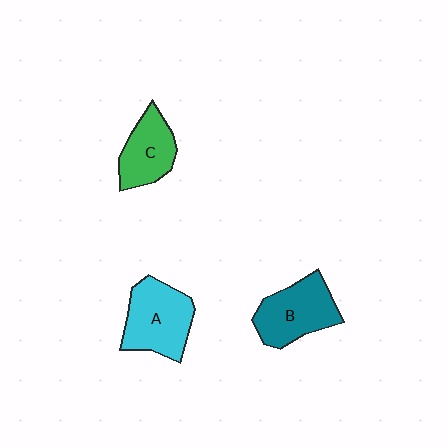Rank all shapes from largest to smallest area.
From largest to smallest: A (cyan), B (teal), C (green).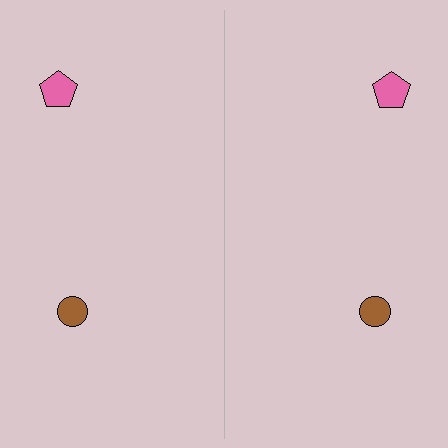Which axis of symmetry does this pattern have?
The pattern has a vertical axis of symmetry running through the center of the image.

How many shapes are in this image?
There are 4 shapes in this image.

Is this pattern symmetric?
Yes, this pattern has bilateral (reflection) symmetry.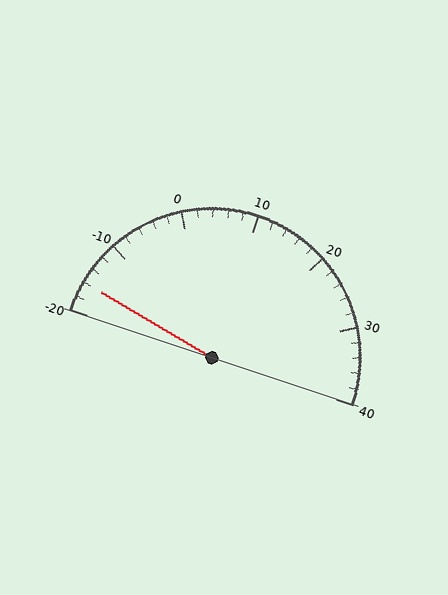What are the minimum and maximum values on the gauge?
The gauge ranges from -20 to 40.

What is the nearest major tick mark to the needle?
The nearest major tick mark is -20.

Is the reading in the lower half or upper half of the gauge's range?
The reading is in the lower half of the range (-20 to 40).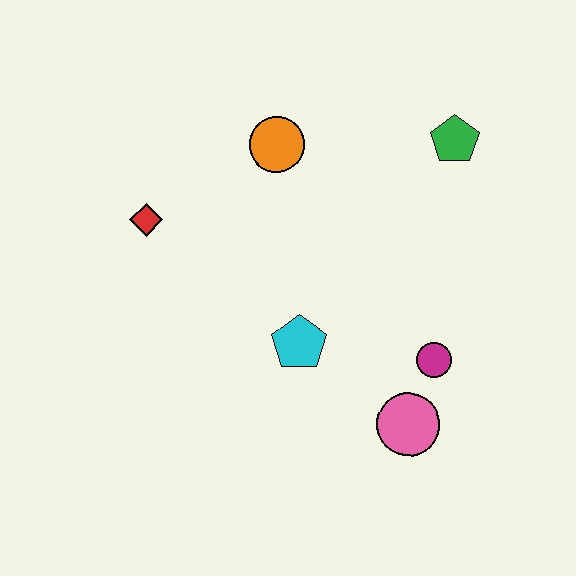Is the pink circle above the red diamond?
No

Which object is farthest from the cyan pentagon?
The green pentagon is farthest from the cyan pentagon.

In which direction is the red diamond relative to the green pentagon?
The red diamond is to the left of the green pentagon.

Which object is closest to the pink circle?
The magenta circle is closest to the pink circle.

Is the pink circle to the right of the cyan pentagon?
Yes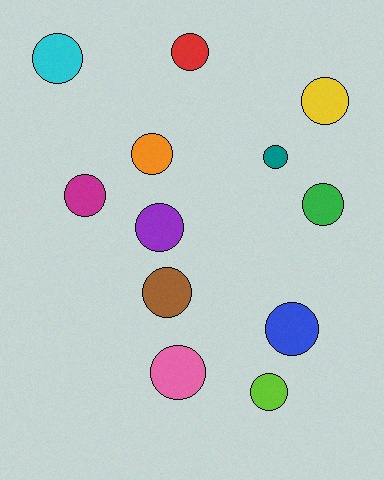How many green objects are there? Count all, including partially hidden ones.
There is 1 green object.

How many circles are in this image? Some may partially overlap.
There are 12 circles.